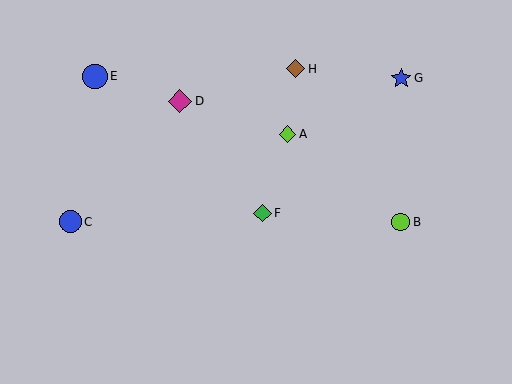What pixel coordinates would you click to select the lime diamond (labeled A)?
Click at (288, 134) to select the lime diamond A.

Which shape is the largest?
The blue circle (labeled E) is the largest.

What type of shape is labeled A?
Shape A is a lime diamond.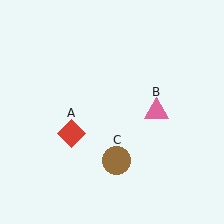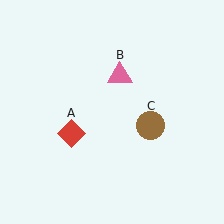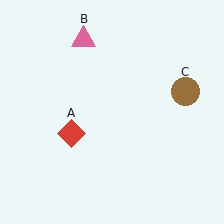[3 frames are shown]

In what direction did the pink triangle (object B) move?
The pink triangle (object B) moved up and to the left.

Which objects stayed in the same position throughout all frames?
Red diamond (object A) remained stationary.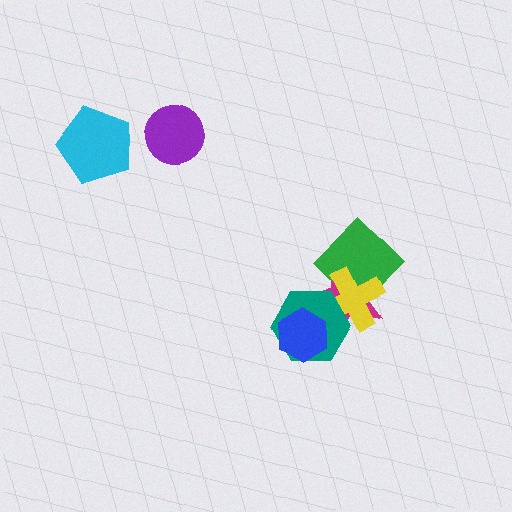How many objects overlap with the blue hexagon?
2 objects overlap with the blue hexagon.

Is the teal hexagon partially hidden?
Yes, it is partially covered by another shape.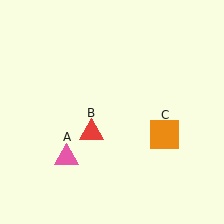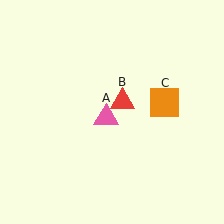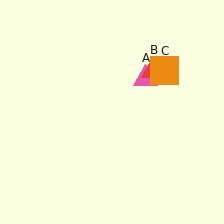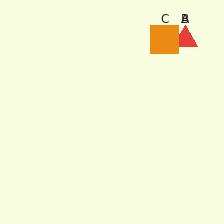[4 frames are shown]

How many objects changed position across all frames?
3 objects changed position: pink triangle (object A), red triangle (object B), orange square (object C).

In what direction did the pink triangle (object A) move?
The pink triangle (object A) moved up and to the right.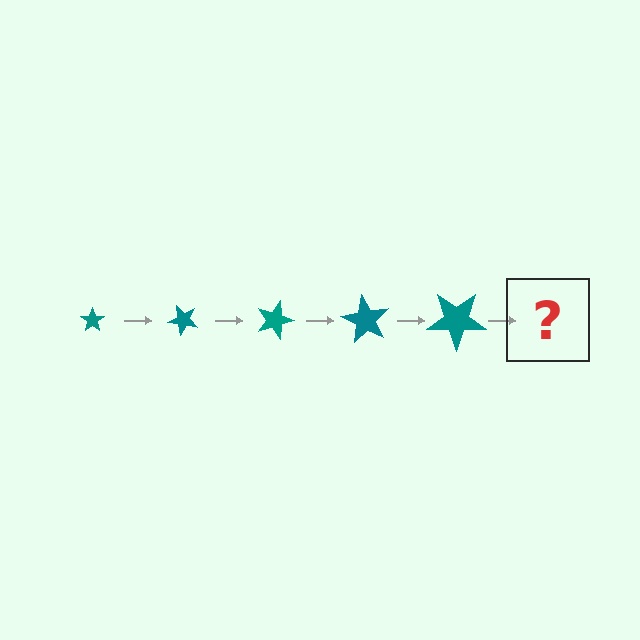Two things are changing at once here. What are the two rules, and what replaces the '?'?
The two rules are that the star grows larger each step and it rotates 45 degrees each step. The '?' should be a star, larger than the previous one and rotated 225 degrees from the start.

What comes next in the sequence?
The next element should be a star, larger than the previous one and rotated 225 degrees from the start.